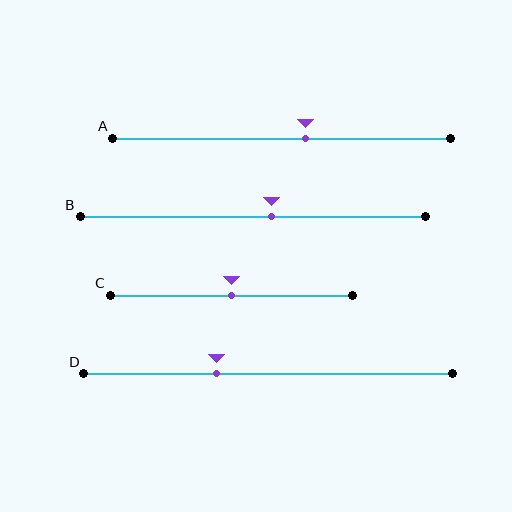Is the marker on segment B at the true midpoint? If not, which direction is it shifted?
No, the marker on segment B is shifted to the right by about 5% of the segment length.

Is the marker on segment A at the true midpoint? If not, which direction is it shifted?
No, the marker on segment A is shifted to the right by about 7% of the segment length.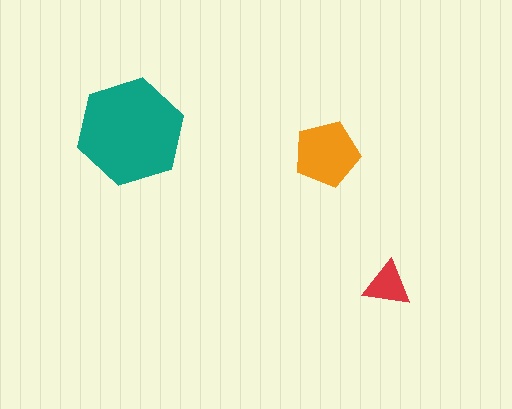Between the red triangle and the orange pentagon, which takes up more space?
The orange pentagon.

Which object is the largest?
The teal hexagon.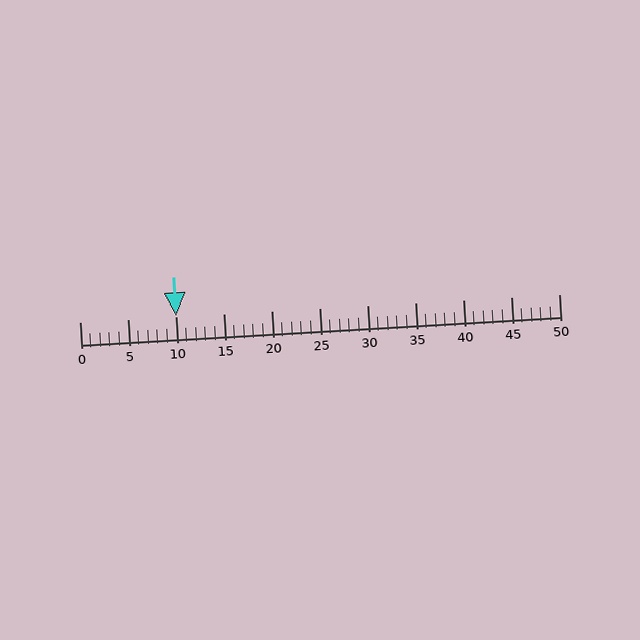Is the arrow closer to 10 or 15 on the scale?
The arrow is closer to 10.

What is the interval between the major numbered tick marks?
The major tick marks are spaced 5 units apart.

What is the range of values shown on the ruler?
The ruler shows values from 0 to 50.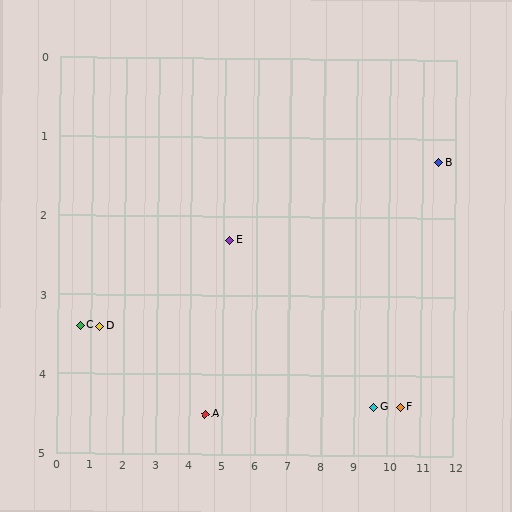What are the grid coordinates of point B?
Point B is at approximately (11.5, 1.3).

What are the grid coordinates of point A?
Point A is at approximately (4.5, 4.5).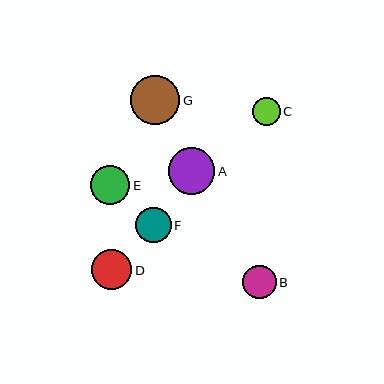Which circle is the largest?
Circle G is the largest with a size of approximately 50 pixels.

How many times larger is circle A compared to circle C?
Circle A is approximately 1.7 times the size of circle C.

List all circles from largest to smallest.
From largest to smallest: G, A, D, E, F, B, C.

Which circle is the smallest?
Circle C is the smallest with a size of approximately 28 pixels.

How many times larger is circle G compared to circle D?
Circle G is approximately 1.2 times the size of circle D.